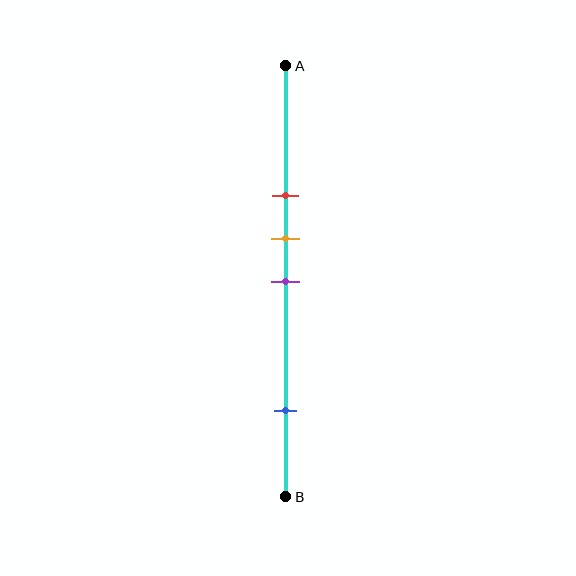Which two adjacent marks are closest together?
The orange and purple marks are the closest adjacent pair.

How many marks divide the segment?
There are 4 marks dividing the segment.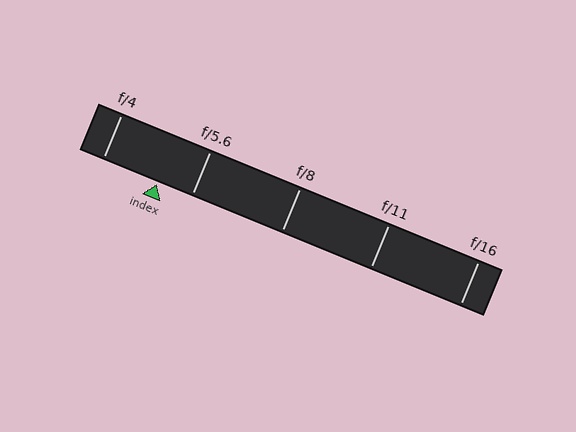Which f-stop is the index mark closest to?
The index mark is closest to f/5.6.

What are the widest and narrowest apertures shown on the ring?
The widest aperture shown is f/4 and the narrowest is f/16.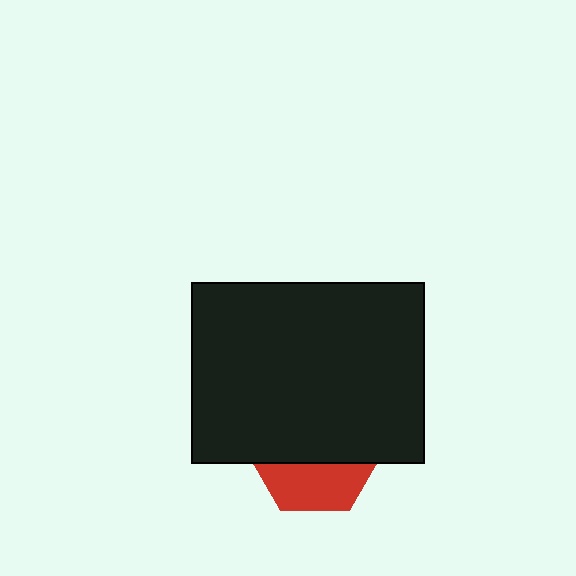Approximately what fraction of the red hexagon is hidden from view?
Roughly 63% of the red hexagon is hidden behind the black rectangle.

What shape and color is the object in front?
The object in front is a black rectangle.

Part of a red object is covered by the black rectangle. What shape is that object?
It is a hexagon.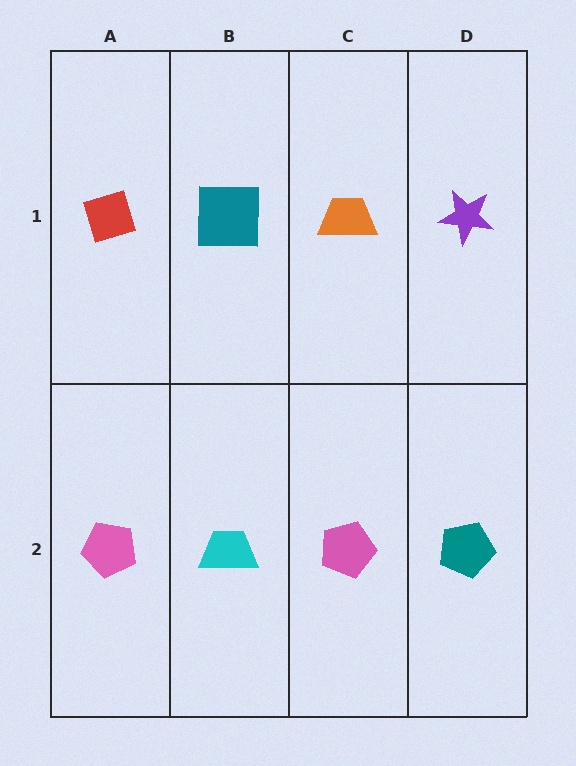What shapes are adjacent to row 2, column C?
An orange trapezoid (row 1, column C), a cyan trapezoid (row 2, column B), a teal pentagon (row 2, column D).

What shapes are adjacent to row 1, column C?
A pink pentagon (row 2, column C), a teal square (row 1, column B), a purple star (row 1, column D).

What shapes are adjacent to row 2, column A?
A red diamond (row 1, column A), a cyan trapezoid (row 2, column B).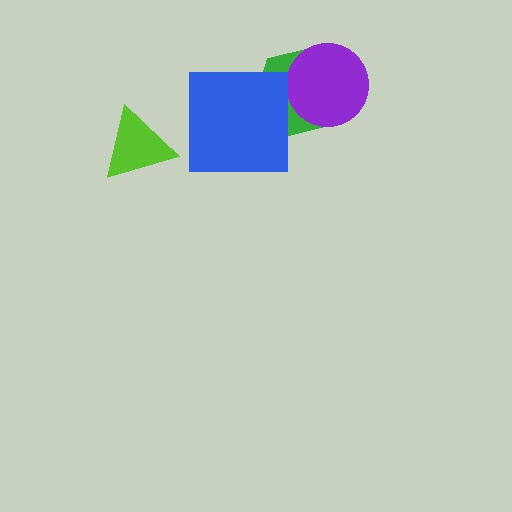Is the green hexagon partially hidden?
Yes, it is partially covered by another shape.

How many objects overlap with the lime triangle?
0 objects overlap with the lime triangle.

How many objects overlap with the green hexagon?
2 objects overlap with the green hexagon.